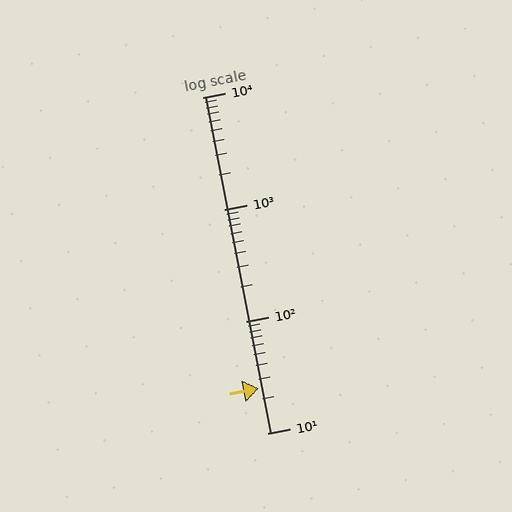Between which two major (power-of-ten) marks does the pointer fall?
The pointer is between 10 and 100.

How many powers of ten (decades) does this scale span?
The scale spans 3 decades, from 10 to 10000.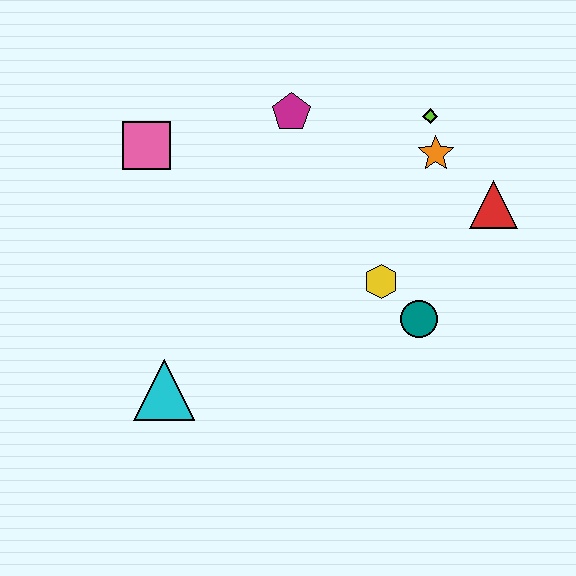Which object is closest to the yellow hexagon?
The teal circle is closest to the yellow hexagon.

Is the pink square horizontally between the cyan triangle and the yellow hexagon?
No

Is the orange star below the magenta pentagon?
Yes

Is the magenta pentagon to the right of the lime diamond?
No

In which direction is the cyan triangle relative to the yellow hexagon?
The cyan triangle is to the left of the yellow hexagon.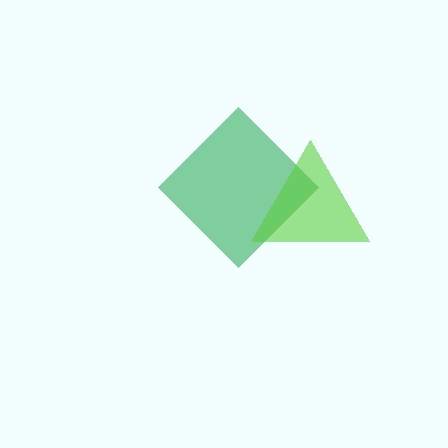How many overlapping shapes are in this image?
There are 2 overlapping shapes in the image.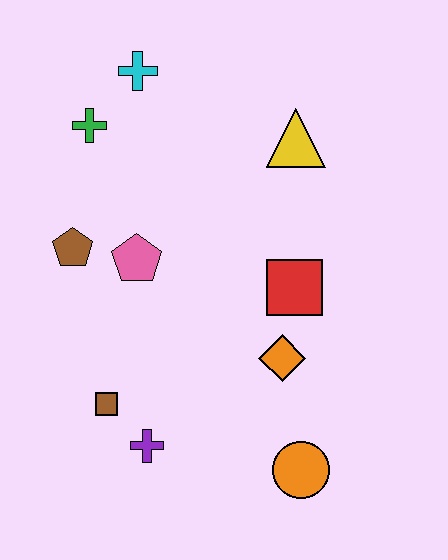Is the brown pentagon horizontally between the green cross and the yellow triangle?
No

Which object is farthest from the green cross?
The orange circle is farthest from the green cross.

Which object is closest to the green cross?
The cyan cross is closest to the green cross.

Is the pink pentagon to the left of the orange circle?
Yes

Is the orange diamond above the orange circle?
Yes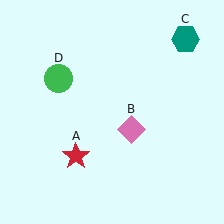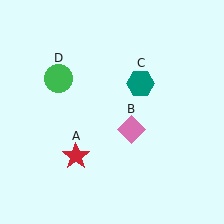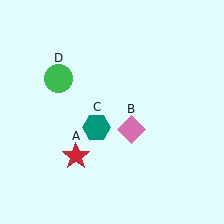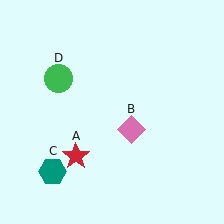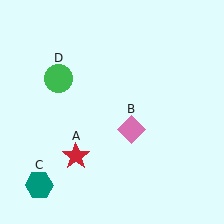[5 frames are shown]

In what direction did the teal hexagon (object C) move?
The teal hexagon (object C) moved down and to the left.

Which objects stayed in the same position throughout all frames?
Red star (object A) and pink diamond (object B) and green circle (object D) remained stationary.